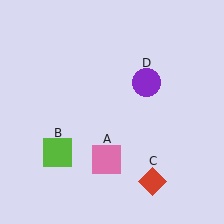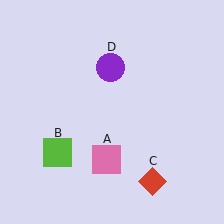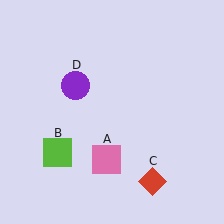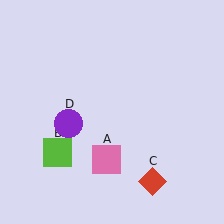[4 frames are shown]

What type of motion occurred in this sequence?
The purple circle (object D) rotated counterclockwise around the center of the scene.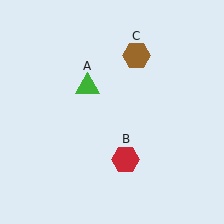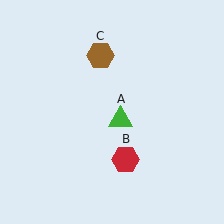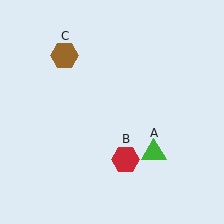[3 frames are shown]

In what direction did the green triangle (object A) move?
The green triangle (object A) moved down and to the right.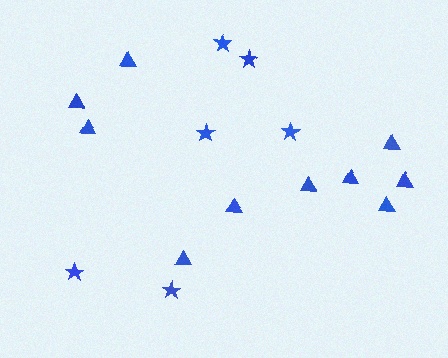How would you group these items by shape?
There are 2 groups: one group of triangles (10) and one group of stars (6).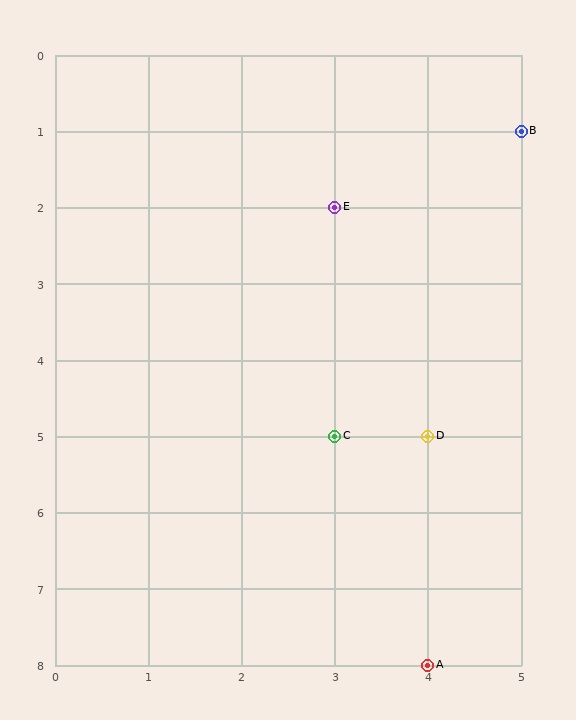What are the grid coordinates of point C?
Point C is at grid coordinates (3, 5).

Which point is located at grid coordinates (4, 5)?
Point D is at (4, 5).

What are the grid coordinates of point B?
Point B is at grid coordinates (5, 1).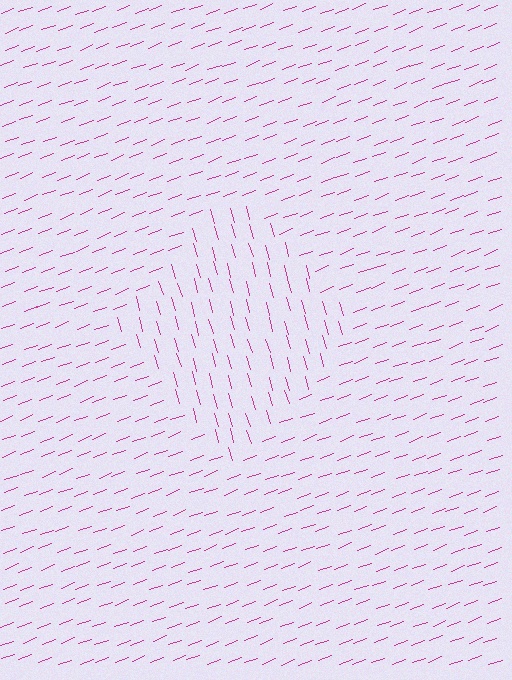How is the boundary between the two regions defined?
The boundary is defined purely by a change in line orientation (approximately 86 degrees difference). All lines are the same color and thickness.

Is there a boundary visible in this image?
Yes, there is a texture boundary formed by a change in line orientation.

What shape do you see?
I see a diamond.